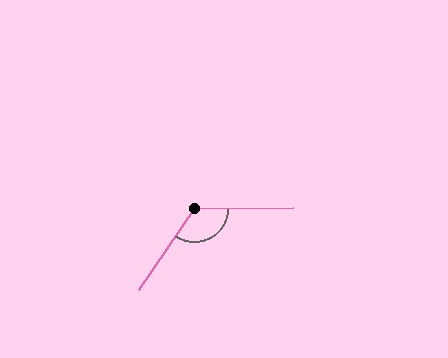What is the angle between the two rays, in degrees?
Approximately 125 degrees.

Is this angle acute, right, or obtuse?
It is obtuse.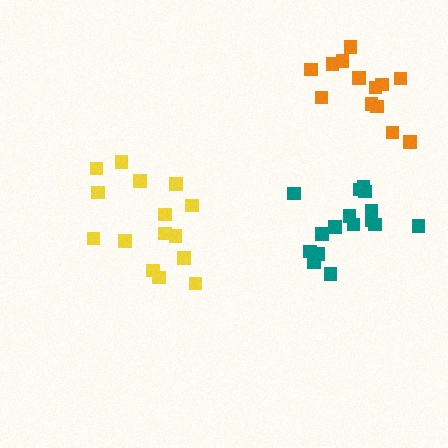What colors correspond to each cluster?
The clusters are colored: yellow, teal, orange.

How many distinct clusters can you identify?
There are 3 distinct clusters.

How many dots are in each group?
Group 1: 15 dots, Group 2: 16 dots, Group 3: 13 dots (44 total).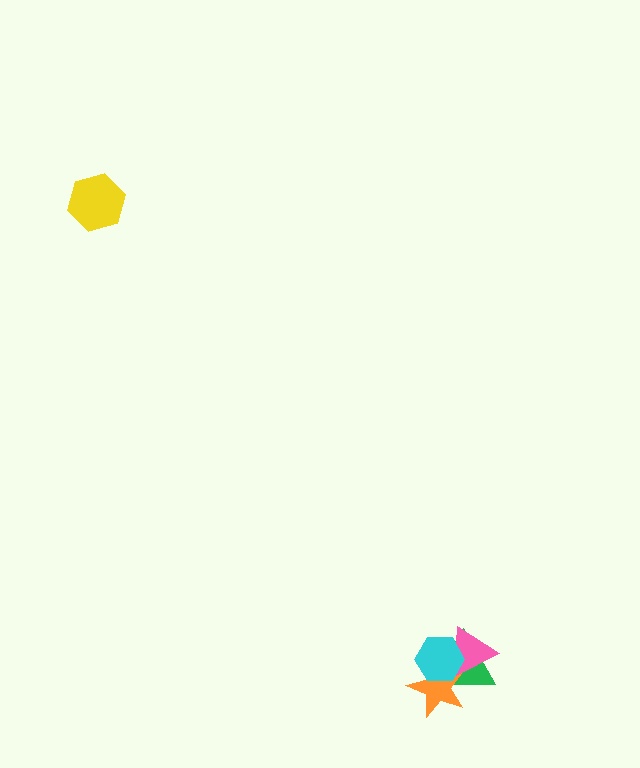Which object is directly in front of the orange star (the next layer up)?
The pink triangle is directly in front of the orange star.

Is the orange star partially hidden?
Yes, it is partially covered by another shape.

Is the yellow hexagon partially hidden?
No, no other shape covers it.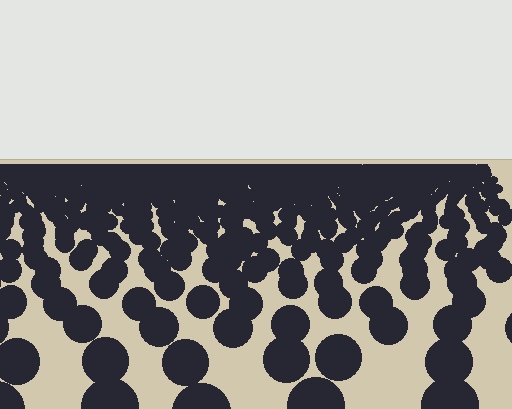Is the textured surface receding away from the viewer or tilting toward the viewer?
The surface is receding away from the viewer. Texture elements get smaller and denser toward the top.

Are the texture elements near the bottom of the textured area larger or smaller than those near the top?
Larger. Near the bottom, elements are closer to the viewer and appear at a bigger on-screen size.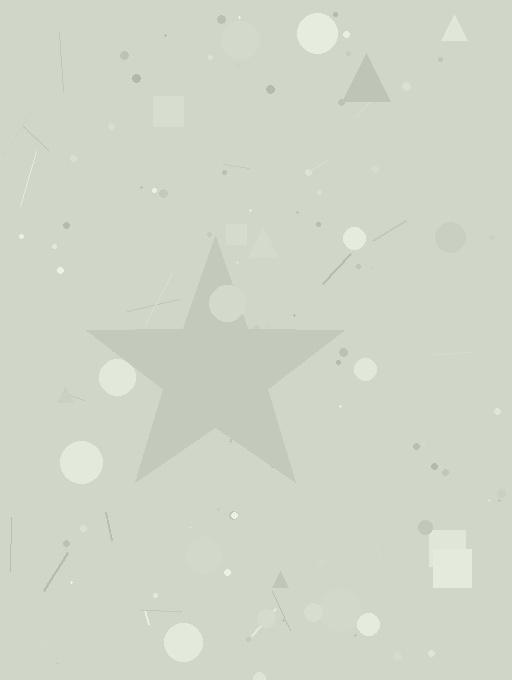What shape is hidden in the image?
A star is hidden in the image.